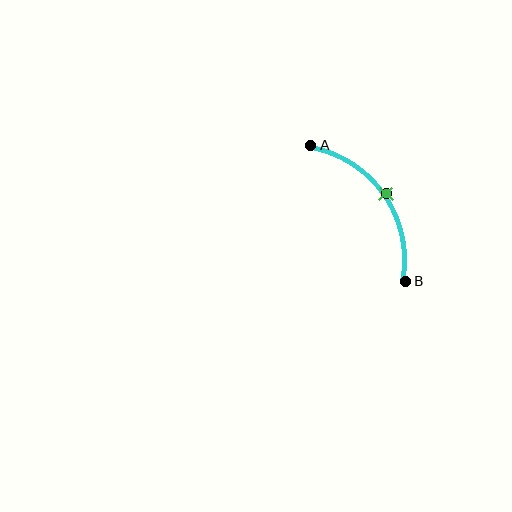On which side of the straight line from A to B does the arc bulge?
The arc bulges above and to the right of the straight line connecting A and B.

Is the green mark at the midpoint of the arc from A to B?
Yes. The green mark lies on the arc at equal arc-length from both A and B — it is the arc midpoint.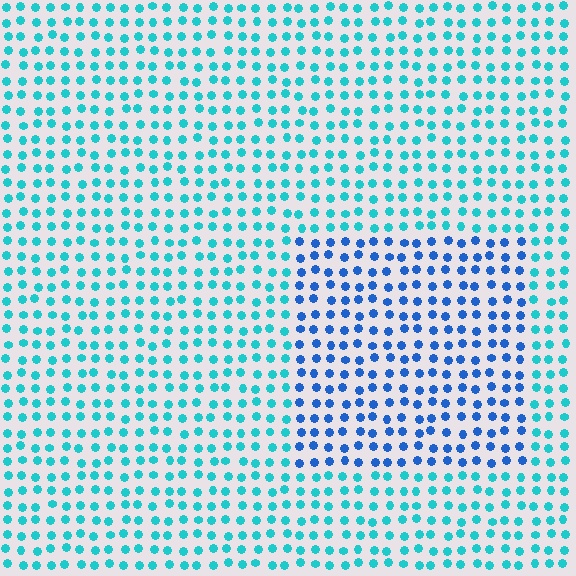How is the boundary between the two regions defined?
The boundary is defined purely by a slight shift in hue (about 36 degrees). Spacing, size, and orientation are identical on both sides.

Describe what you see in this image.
The image is filled with small cyan elements in a uniform arrangement. A rectangle-shaped region is visible where the elements are tinted to a slightly different hue, forming a subtle color boundary.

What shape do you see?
I see a rectangle.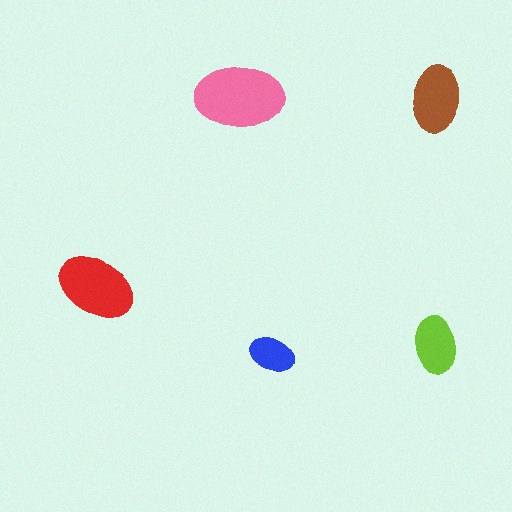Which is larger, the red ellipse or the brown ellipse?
The red one.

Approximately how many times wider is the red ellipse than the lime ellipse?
About 1.5 times wider.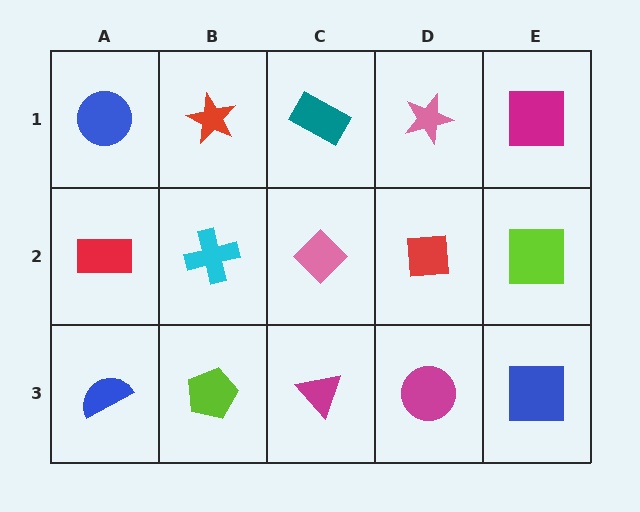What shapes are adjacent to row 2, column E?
A magenta square (row 1, column E), a blue square (row 3, column E), a red square (row 2, column D).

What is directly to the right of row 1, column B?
A teal rectangle.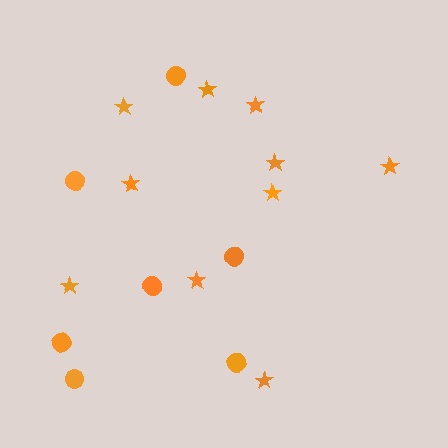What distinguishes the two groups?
There are 2 groups: one group of stars (10) and one group of circles (7).